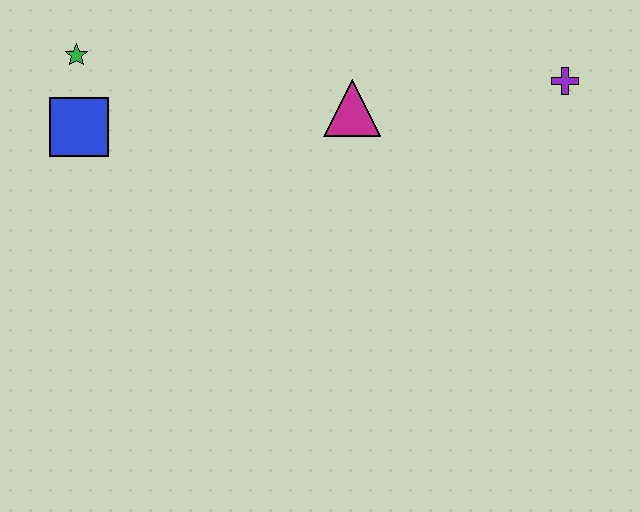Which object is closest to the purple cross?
The magenta triangle is closest to the purple cross.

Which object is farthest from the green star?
The purple cross is farthest from the green star.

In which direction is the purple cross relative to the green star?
The purple cross is to the right of the green star.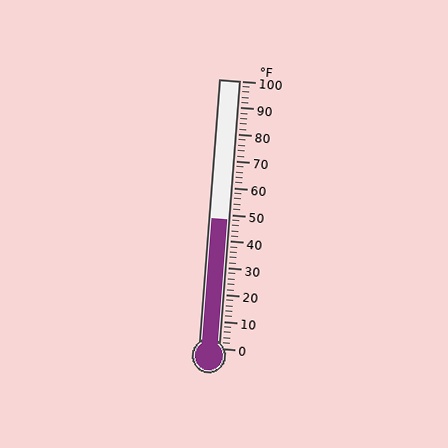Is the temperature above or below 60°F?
The temperature is below 60°F.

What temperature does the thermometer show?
The thermometer shows approximately 48°F.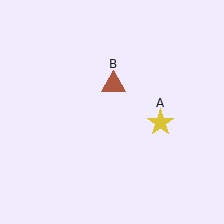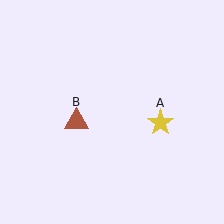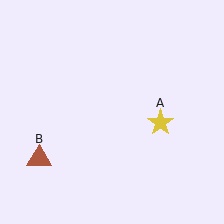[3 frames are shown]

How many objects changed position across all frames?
1 object changed position: brown triangle (object B).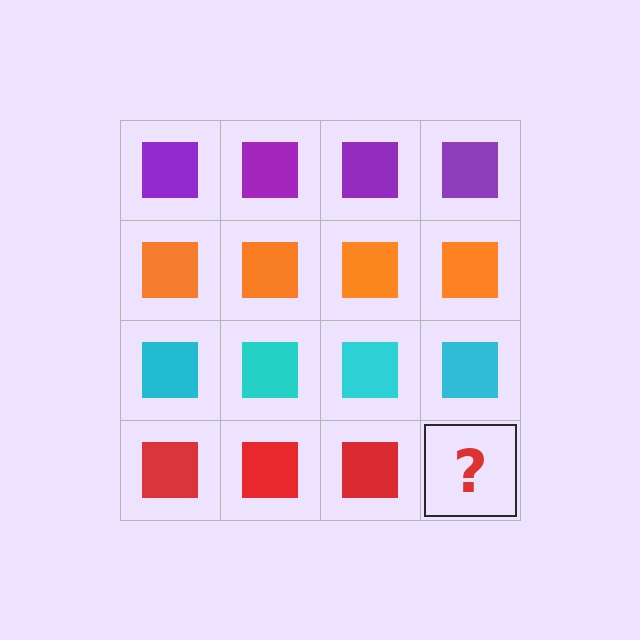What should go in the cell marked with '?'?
The missing cell should contain a red square.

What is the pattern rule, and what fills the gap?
The rule is that each row has a consistent color. The gap should be filled with a red square.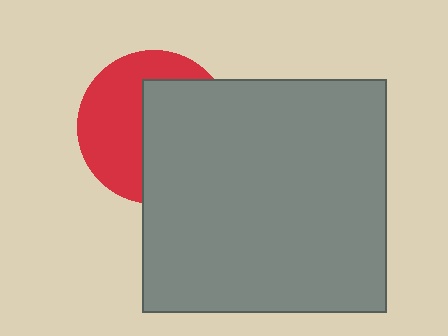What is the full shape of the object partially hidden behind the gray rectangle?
The partially hidden object is a red circle.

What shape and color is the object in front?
The object in front is a gray rectangle.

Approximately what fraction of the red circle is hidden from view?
Roughly 52% of the red circle is hidden behind the gray rectangle.